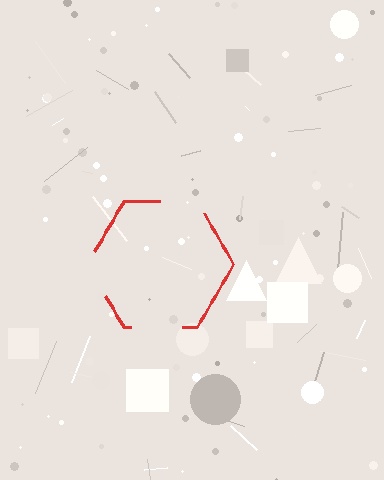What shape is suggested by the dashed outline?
The dashed outline suggests a hexagon.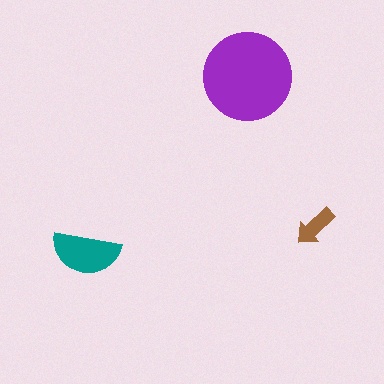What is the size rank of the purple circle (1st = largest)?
1st.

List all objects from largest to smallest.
The purple circle, the teal semicircle, the brown arrow.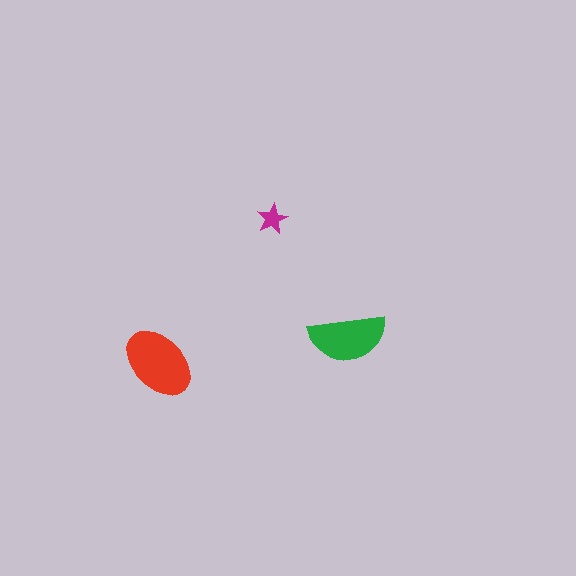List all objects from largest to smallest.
The red ellipse, the green semicircle, the magenta star.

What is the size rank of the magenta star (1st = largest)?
3rd.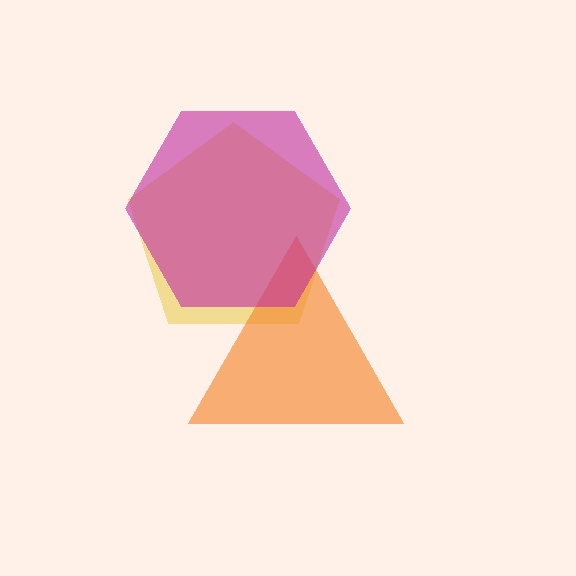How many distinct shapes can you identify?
There are 3 distinct shapes: a yellow pentagon, an orange triangle, a magenta hexagon.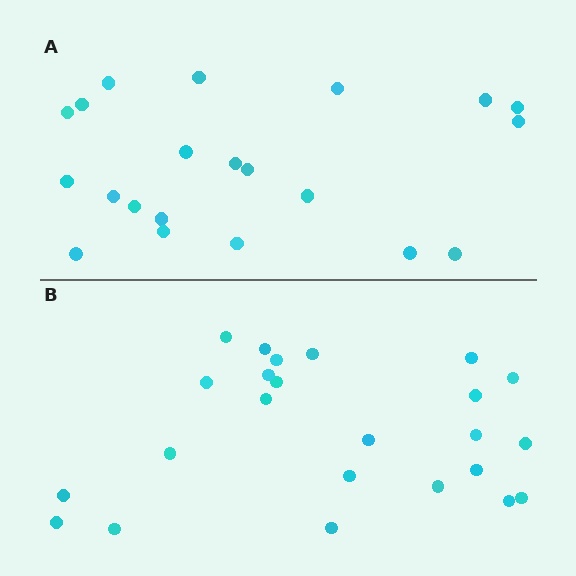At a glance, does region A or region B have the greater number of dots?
Region B (the bottom region) has more dots.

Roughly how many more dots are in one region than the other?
Region B has just a few more — roughly 2 or 3 more dots than region A.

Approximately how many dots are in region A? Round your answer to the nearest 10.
About 20 dots. (The exact count is 21, which rounds to 20.)